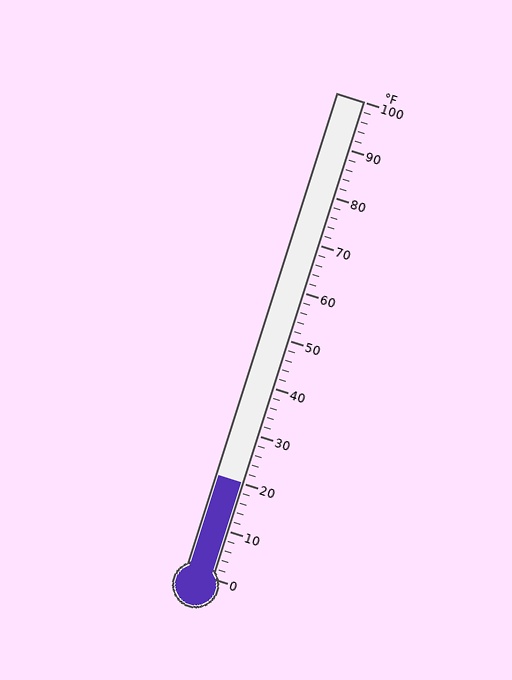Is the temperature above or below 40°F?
The temperature is below 40°F.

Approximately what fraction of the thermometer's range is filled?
The thermometer is filled to approximately 20% of its range.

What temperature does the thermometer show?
The thermometer shows approximately 20°F.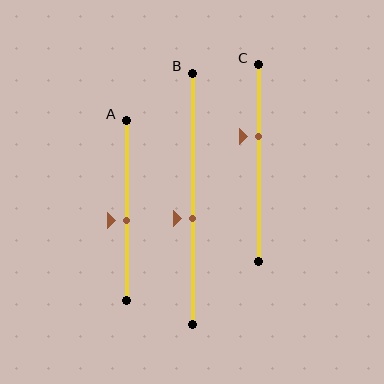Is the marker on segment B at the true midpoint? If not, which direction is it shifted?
No, the marker on segment B is shifted downward by about 8% of the segment length.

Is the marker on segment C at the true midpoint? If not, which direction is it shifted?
No, the marker on segment C is shifted upward by about 14% of the segment length.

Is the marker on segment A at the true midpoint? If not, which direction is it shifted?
No, the marker on segment A is shifted downward by about 6% of the segment length.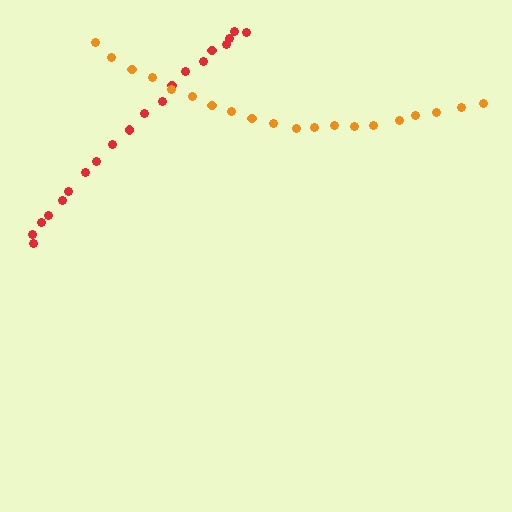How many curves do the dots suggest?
There are 2 distinct paths.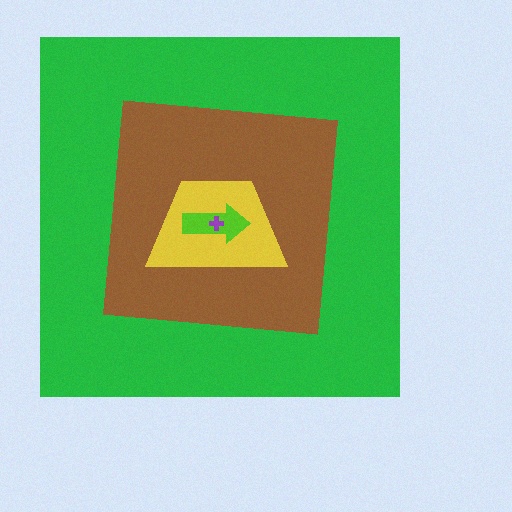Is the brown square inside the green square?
Yes.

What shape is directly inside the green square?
The brown square.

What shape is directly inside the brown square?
The yellow trapezoid.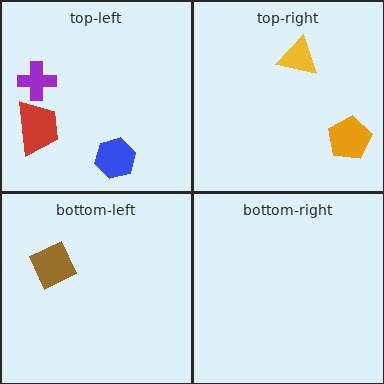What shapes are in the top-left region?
The purple cross, the blue hexagon, the red trapezoid.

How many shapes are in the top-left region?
3.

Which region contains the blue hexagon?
The top-left region.